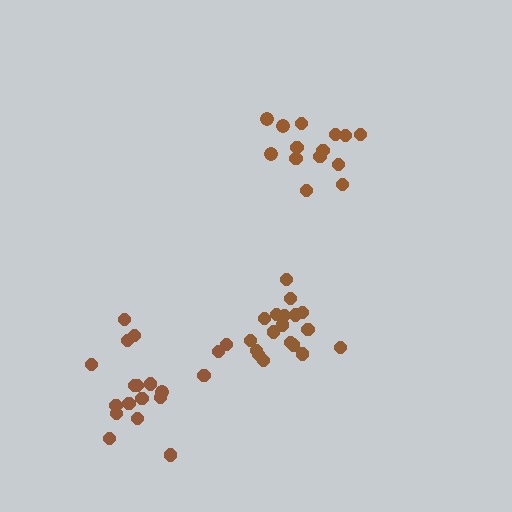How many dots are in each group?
Group 1: 19 dots, Group 2: 18 dots, Group 3: 14 dots (51 total).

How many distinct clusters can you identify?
There are 3 distinct clusters.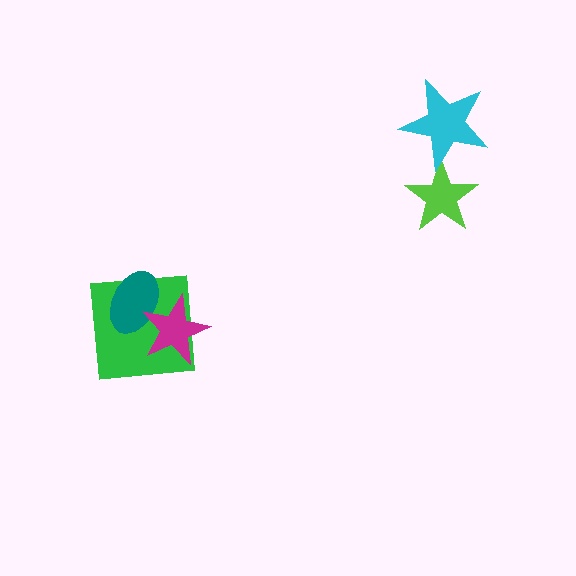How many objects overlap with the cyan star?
1 object overlaps with the cyan star.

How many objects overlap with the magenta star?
2 objects overlap with the magenta star.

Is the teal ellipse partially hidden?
Yes, it is partially covered by another shape.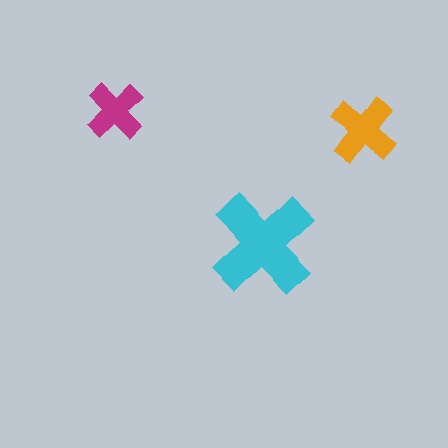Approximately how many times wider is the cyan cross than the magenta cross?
About 2 times wider.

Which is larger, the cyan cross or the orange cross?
The cyan one.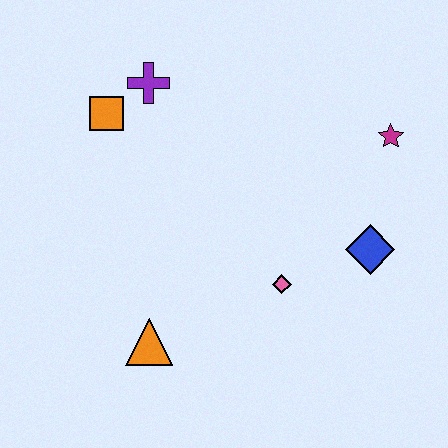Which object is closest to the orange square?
The purple cross is closest to the orange square.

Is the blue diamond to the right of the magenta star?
No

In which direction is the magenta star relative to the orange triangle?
The magenta star is to the right of the orange triangle.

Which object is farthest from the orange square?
The blue diamond is farthest from the orange square.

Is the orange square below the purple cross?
Yes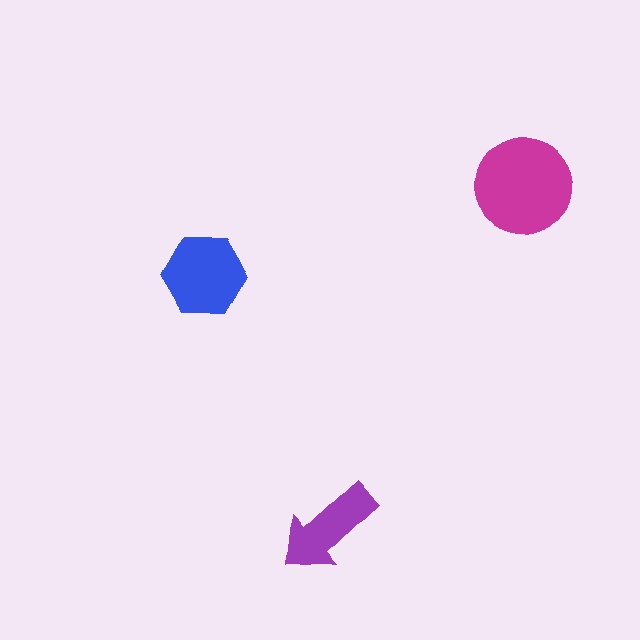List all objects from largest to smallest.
The magenta circle, the blue hexagon, the purple arrow.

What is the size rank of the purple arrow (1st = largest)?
3rd.